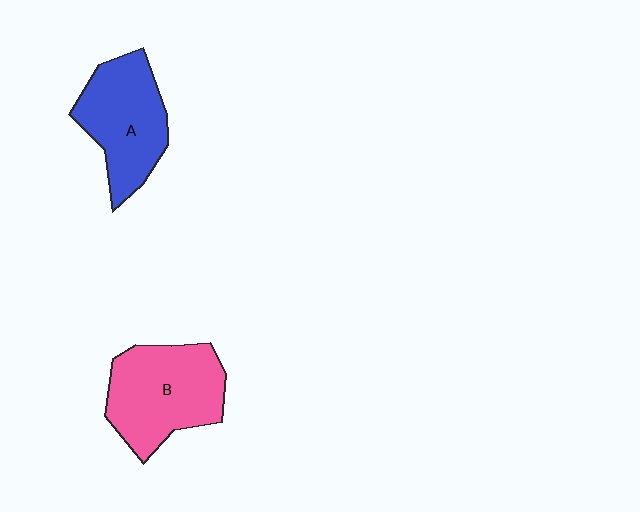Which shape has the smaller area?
Shape A (blue).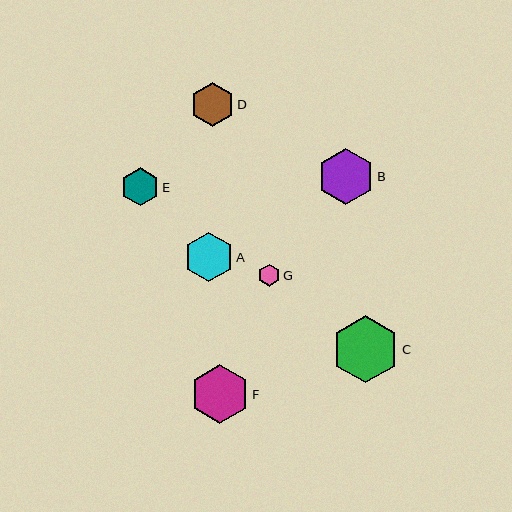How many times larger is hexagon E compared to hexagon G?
Hexagon E is approximately 1.7 times the size of hexagon G.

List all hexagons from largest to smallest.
From largest to smallest: C, F, B, A, D, E, G.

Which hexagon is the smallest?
Hexagon G is the smallest with a size of approximately 22 pixels.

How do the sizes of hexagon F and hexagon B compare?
Hexagon F and hexagon B are approximately the same size.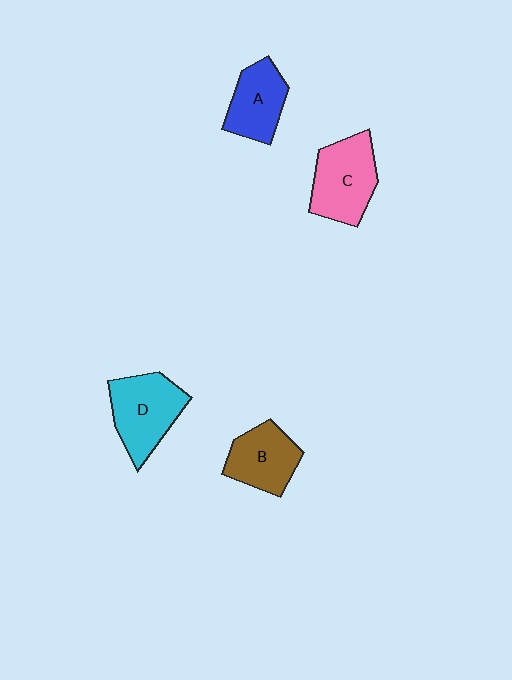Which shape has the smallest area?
Shape A (blue).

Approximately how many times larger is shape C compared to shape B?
Approximately 1.2 times.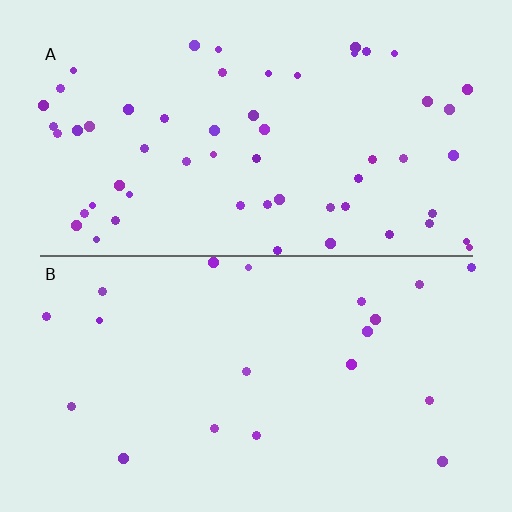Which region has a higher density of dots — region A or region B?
A (the top).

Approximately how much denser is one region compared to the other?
Approximately 2.8× — region A over region B.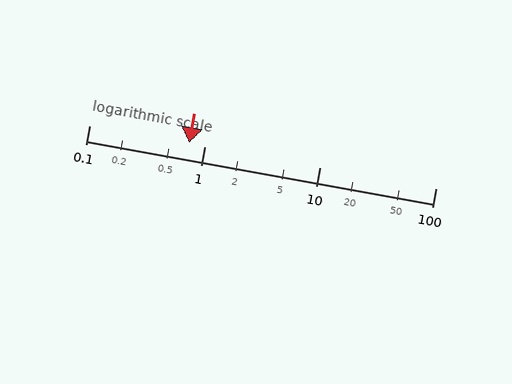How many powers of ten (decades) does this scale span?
The scale spans 3 decades, from 0.1 to 100.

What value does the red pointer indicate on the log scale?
The pointer indicates approximately 0.73.